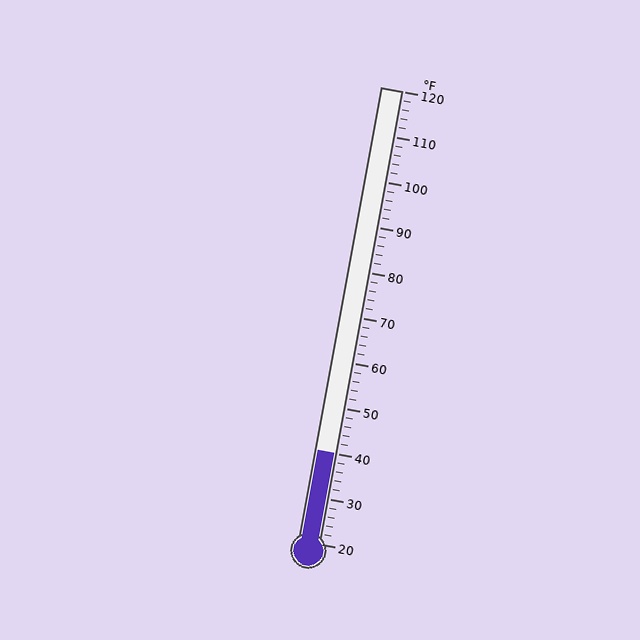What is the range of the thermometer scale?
The thermometer scale ranges from 20°F to 120°F.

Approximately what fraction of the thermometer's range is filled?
The thermometer is filled to approximately 20% of its range.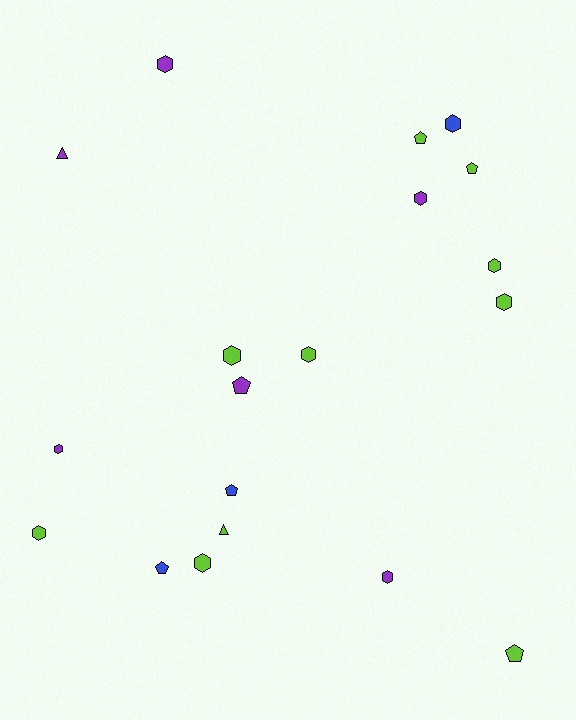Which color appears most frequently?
Lime, with 10 objects.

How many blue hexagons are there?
There is 1 blue hexagon.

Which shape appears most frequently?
Hexagon, with 11 objects.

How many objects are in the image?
There are 19 objects.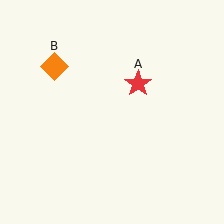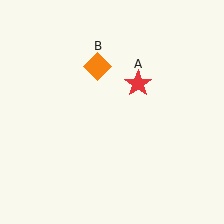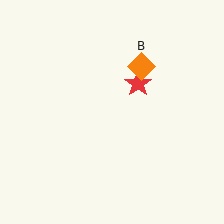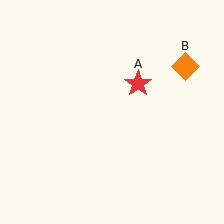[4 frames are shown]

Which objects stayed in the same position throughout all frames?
Red star (object A) remained stationary.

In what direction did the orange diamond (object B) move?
The orange diamond (object B) moved right.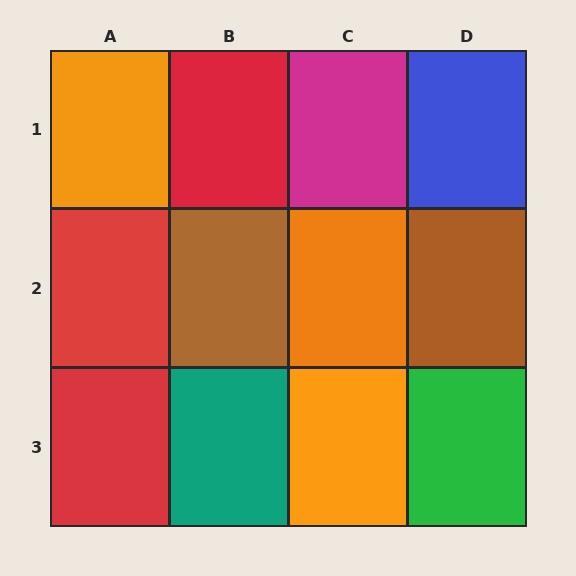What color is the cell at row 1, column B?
Red.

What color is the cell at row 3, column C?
Orange.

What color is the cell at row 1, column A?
Orange.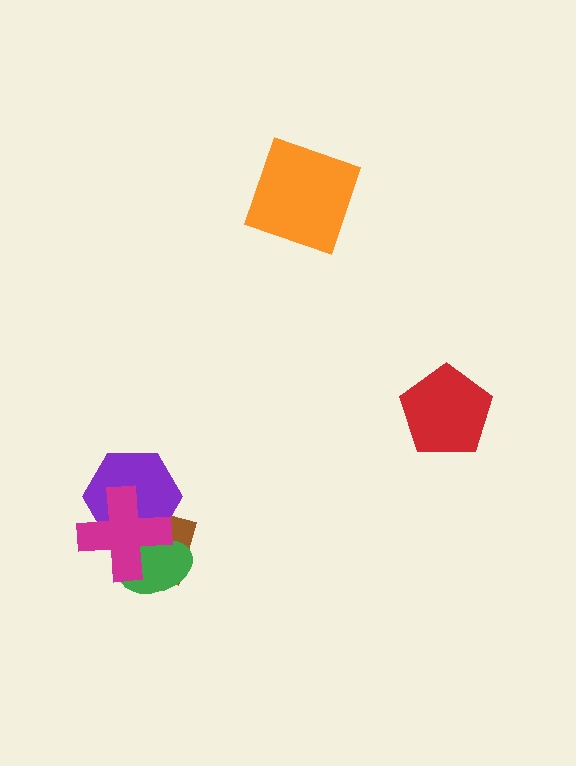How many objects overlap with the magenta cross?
3 objects overlap with the magenta cross.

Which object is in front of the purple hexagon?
The magenta cross is in front of the purple hexagon.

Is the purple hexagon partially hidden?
Yes, it is partially covered by another shape.